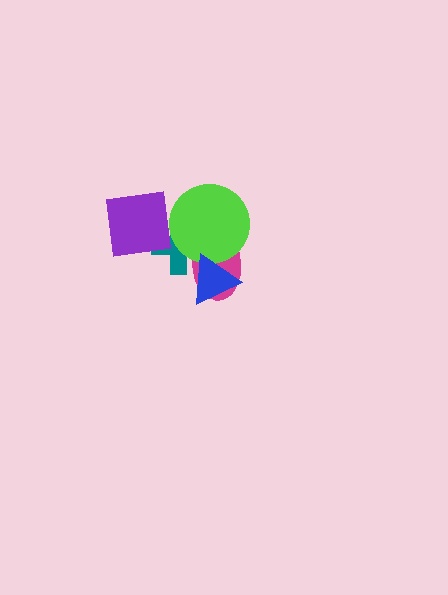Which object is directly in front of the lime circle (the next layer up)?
The purple square is directly in front of the lime circle.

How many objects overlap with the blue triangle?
3 objects overlap with the blue triangle.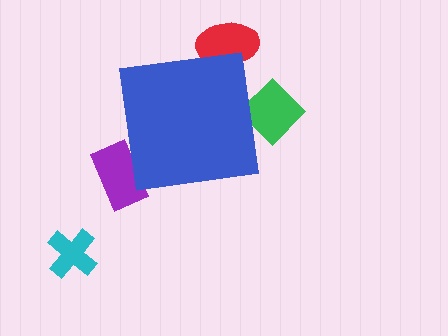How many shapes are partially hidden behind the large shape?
3 shapes are partially hidden.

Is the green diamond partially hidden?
Yes, the green diamond is partially hidden behind the blue square.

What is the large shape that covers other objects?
A blue square.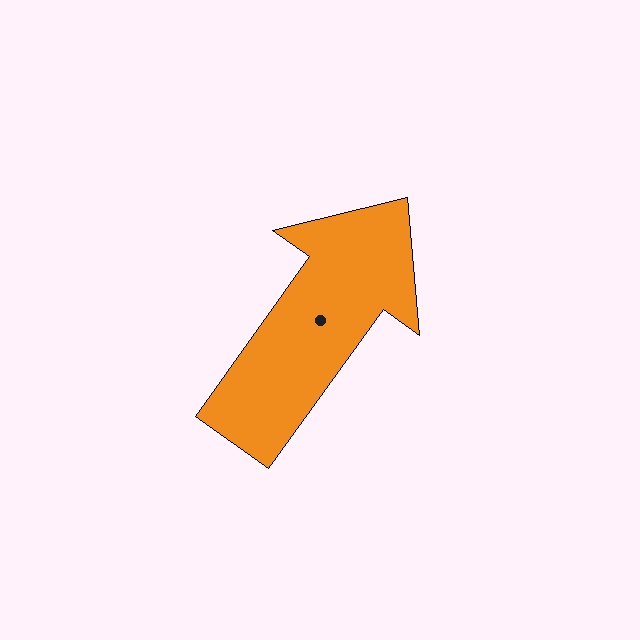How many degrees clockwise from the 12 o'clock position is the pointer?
Approximately 36 degrees.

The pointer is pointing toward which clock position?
Roughly 1 o'clock.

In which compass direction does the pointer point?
Northeast.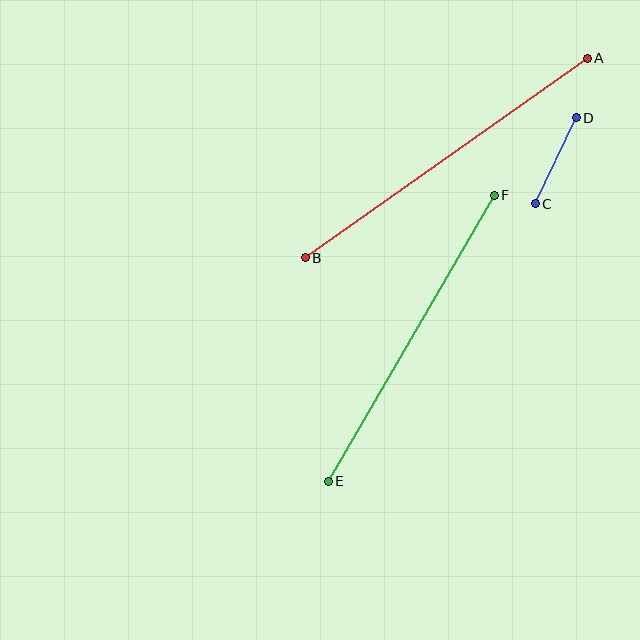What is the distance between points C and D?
The distance is approximately 95 pixels.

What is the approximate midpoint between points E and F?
The midpoint is at approximately (411, 338) pixels.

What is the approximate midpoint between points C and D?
The midpoint is at approximately (556, 161) pixels.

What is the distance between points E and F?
The distance is approximately 330 pixels.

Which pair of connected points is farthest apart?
Points A and B are farthest apart.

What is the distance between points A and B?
The distance is approximately 346 pixels.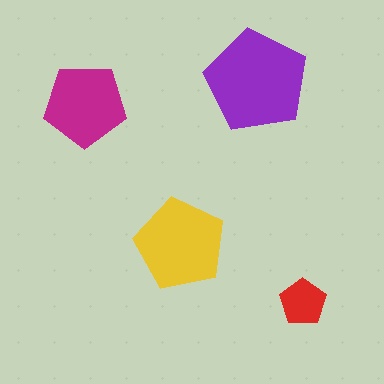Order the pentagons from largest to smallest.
the purple one, the yellow one, the magenta one, the red one.